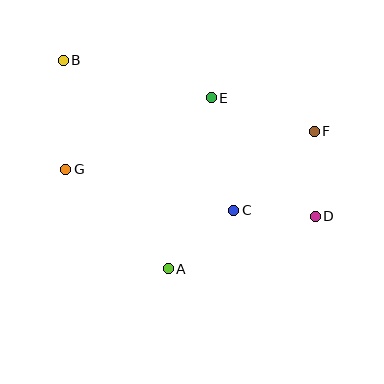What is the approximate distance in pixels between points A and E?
The distance between A and E is approximately 176 pixels.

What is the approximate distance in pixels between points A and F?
The distance between A and F is approximately 201 pixels.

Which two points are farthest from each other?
Points B and D are farthest from each other.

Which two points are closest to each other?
Points C and D are closest to each other.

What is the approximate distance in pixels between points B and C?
The distance between B and C is approximately 227 pixels.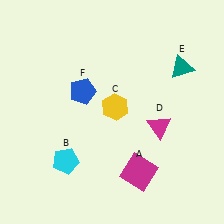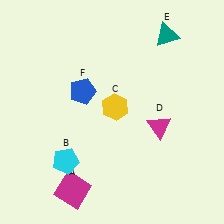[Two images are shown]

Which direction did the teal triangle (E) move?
The teal triangle (E) moved up.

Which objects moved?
The objects that moved are: the magenta square (A), the teal triangle (E).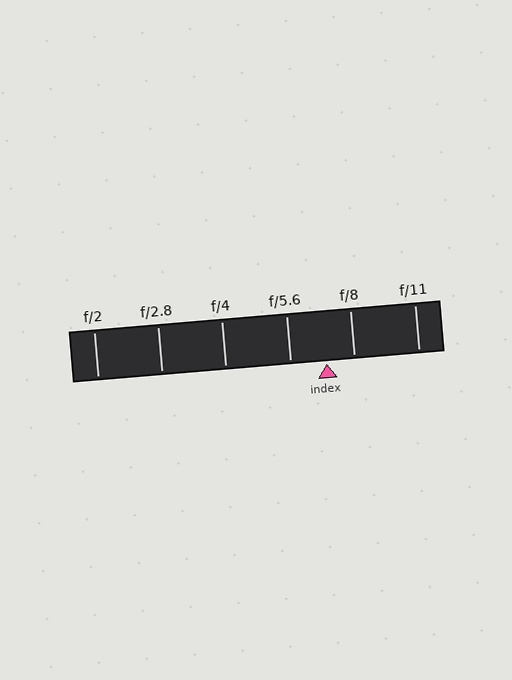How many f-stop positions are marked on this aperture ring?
There are 6 f-stop positions marked.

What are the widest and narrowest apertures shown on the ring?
The widest aperture shown is f/2 and the narrowest is f/11.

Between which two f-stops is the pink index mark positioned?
The index mark is between f/5.6 and f/8.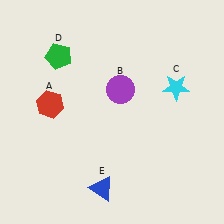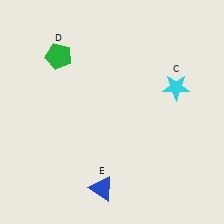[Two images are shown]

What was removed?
The red hexagon (A), the purple circle (B) were removed in Image 2.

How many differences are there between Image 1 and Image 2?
There are 2 differences between the two images.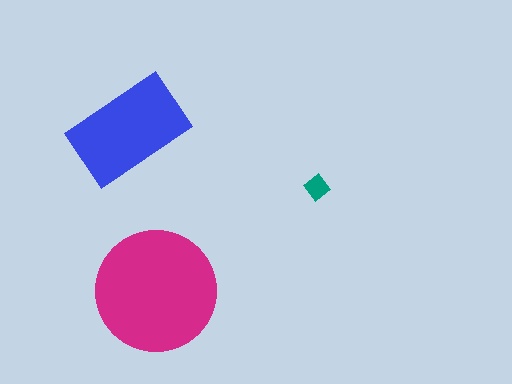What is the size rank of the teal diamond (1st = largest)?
3rd.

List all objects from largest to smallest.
The magenta circle, the blue rectangle, the teal diamond.